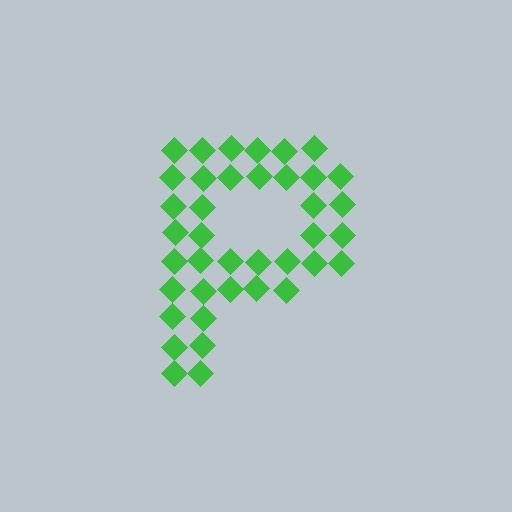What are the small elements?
The small elements are diamonds.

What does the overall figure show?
The overall figure shows the letter P.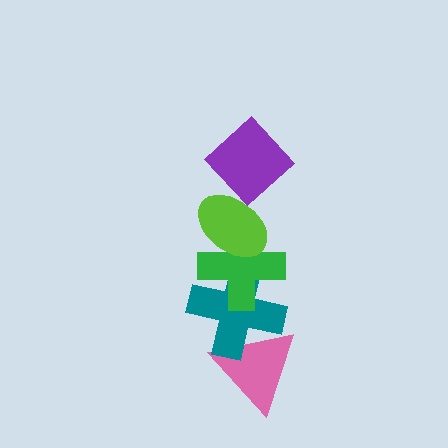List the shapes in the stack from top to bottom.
From top to bottom: the purple diamond, the lime ellipse, the green cross, the teal cross, the pink triangle.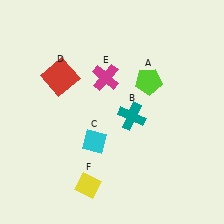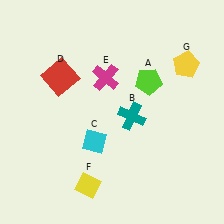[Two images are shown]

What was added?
A yellow pentagon (G) was added in Image 2.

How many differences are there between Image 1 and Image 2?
There is 1 difference between the two images.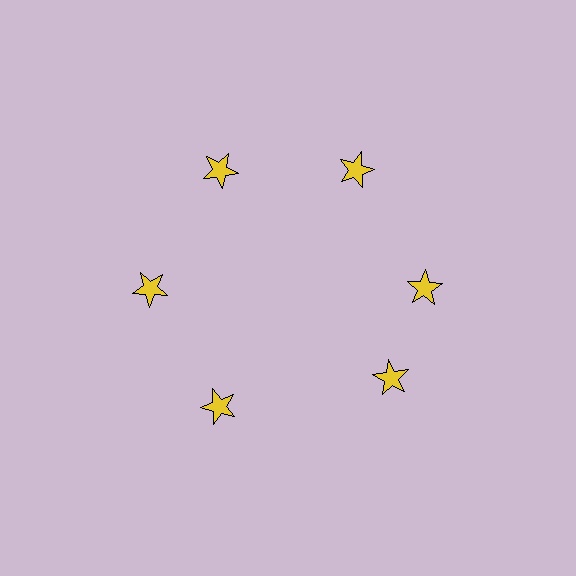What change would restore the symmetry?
The symmetry would be restored by rotating it back into even spacing with its neighbors so that all 6 stars sit at equal angles and equal distance from the center.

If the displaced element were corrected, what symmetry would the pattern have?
It would have 6-fold rotational symmetry — the pattern would map onto itself every 60 degrees.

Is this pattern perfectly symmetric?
No. The 6 yellow stars are arranged in a ring, but one element near the 5 o'clock position is rotated out of alignment along the ring, breaking the 6-fold rotational symmetry.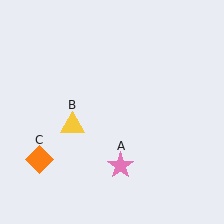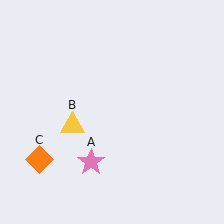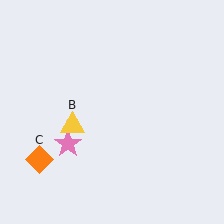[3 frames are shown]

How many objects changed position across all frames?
1 object changed position: pink star (object A).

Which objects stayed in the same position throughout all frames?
Yellow triangle (object B) and orange diamond (object C) remained stationary.